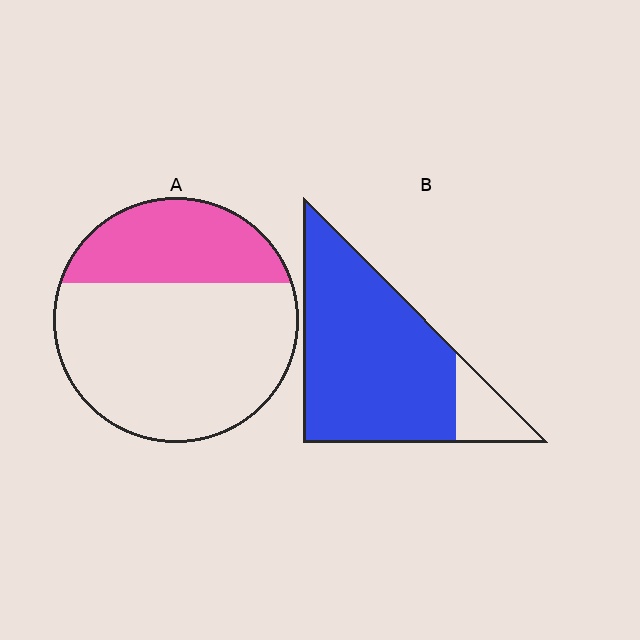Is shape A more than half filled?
No.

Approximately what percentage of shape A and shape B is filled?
A is approximately 30% and B is approximately 85%.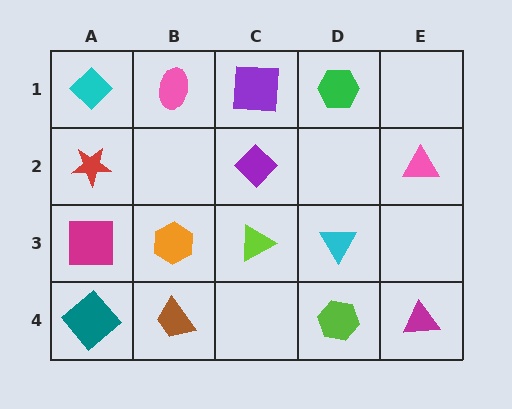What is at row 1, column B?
A pink ellipse.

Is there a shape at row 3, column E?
No, that cell is empty.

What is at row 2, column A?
A red star.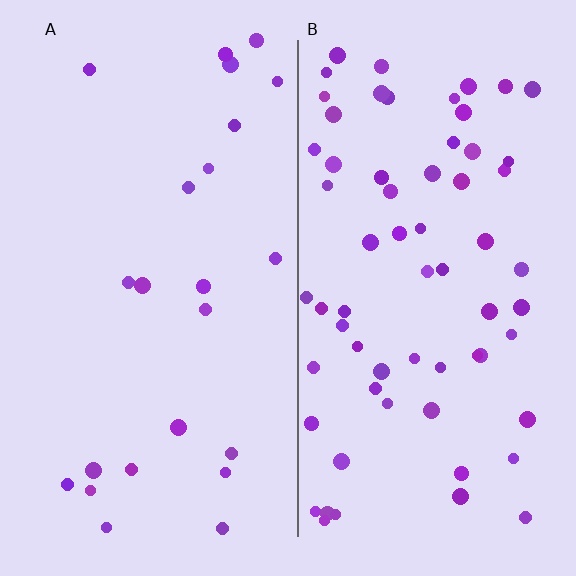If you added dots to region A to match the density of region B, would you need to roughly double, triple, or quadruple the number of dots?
Approximately triple.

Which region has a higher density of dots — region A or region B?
B (the right).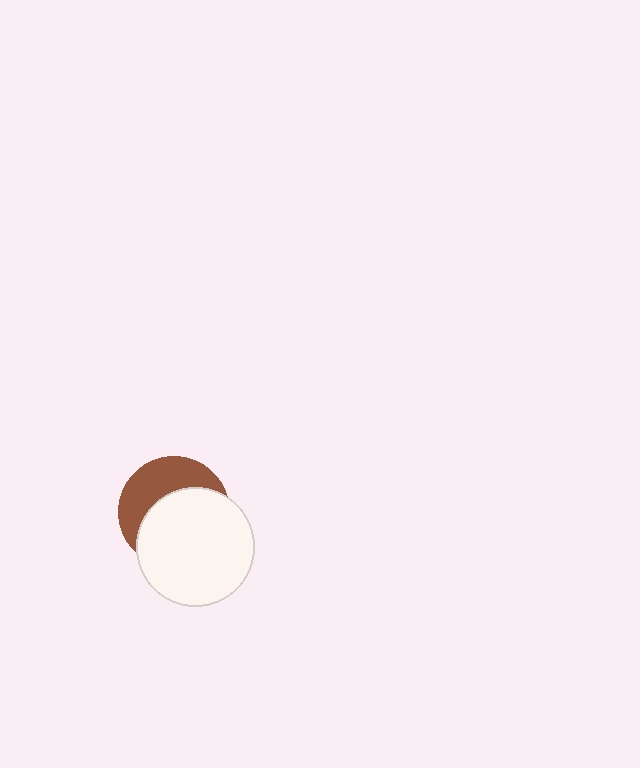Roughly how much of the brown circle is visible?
A small part of it is visible (roughly 40%).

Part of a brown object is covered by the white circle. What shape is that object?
It is a circle.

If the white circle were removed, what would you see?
You would see the complete brown circle.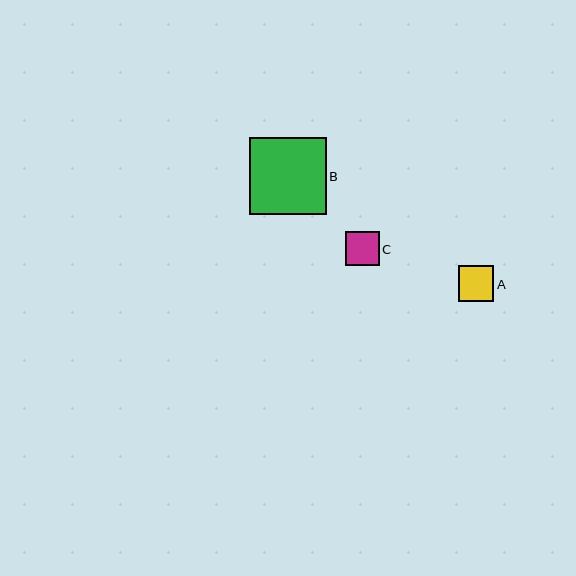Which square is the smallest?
Square C is the smallest with a size of approximately 34 pixels.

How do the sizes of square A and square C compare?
Square A and square C are approximately the same size.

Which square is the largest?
Square B is the largest with a size of approximately 77 pixels.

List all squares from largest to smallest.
From largest to smallest: B, A, C.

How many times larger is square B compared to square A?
Square B is approximately 2.2 times the size of square A.